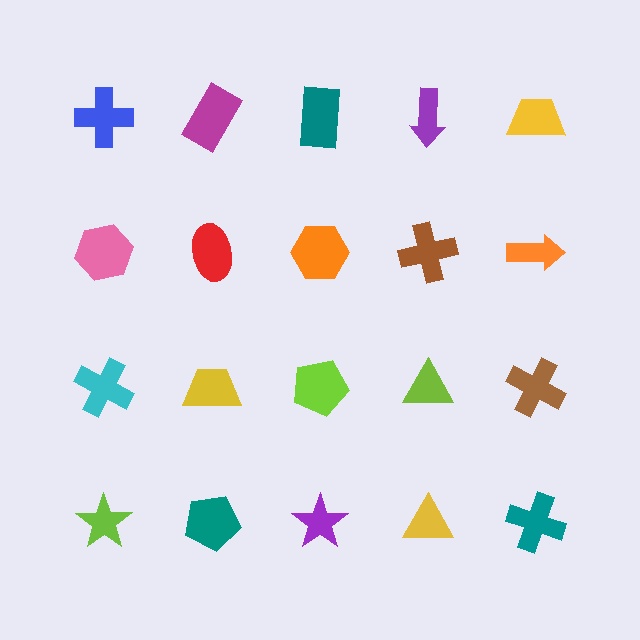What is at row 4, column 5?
A teal cross.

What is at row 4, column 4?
A yellow triangle.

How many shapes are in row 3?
5 shapes.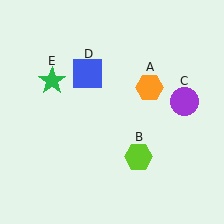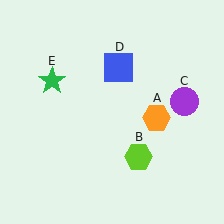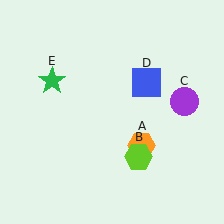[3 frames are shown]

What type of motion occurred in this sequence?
The orange hexagon (object A), blue square (object D) rotated clockwise around the center of the scene.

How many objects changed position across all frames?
2 objects changed position: orange hexagon (object A), blue square (object D).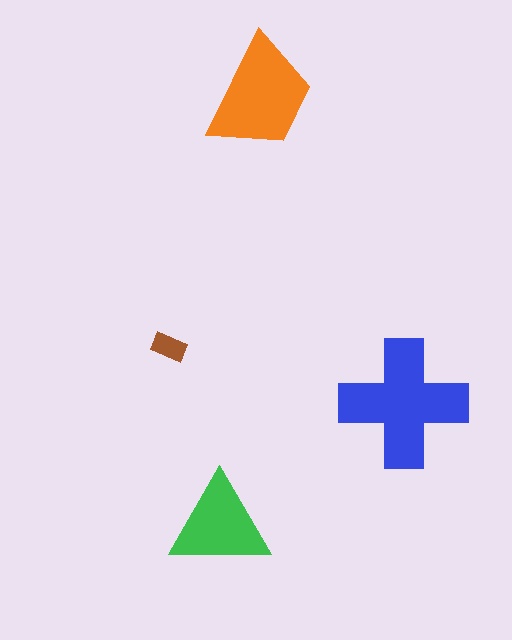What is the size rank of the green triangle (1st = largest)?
3rd.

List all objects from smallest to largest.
The brown rectangle, the green triangle, the orange trapezoid, the blue cross.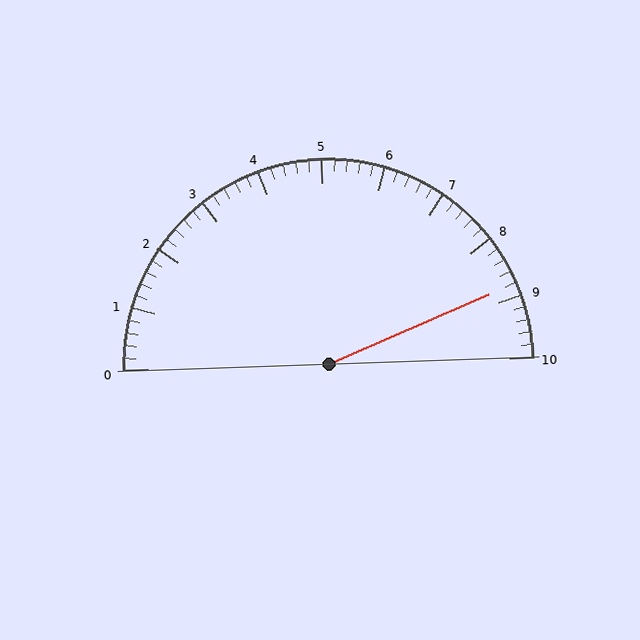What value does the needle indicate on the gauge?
The needle indicates approximately 8.8.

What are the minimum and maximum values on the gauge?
The gauge ranges from 0 to 10.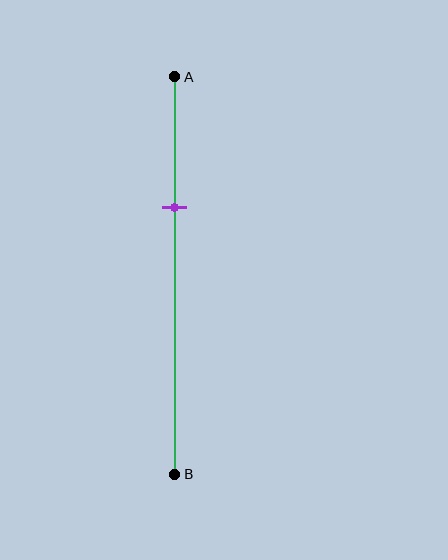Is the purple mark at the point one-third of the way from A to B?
Yes, the mark is approximately at the one-third point.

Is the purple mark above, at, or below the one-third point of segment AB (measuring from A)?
The purple mark is approximately at the one-third point of segment AB.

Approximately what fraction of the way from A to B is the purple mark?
The purple mark is approximately 35% of the way from A to B.